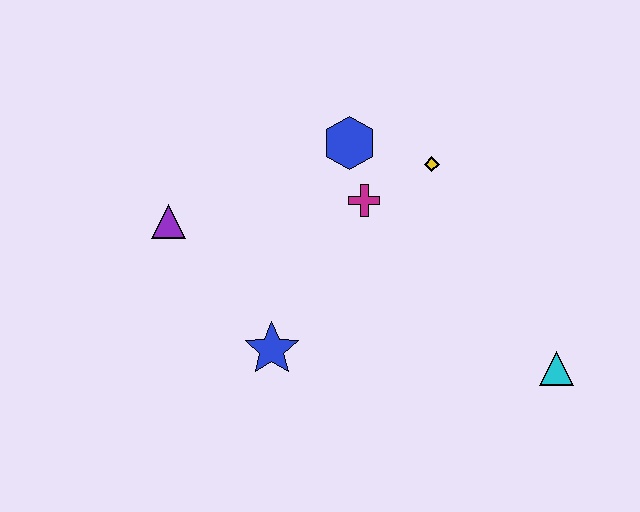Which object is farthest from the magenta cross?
The cyan triangle is farthest from the magenta cross.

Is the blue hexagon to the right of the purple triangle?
Yes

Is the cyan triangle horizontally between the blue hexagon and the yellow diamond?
No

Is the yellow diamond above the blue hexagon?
No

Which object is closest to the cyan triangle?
The yellow diamond is closest to the cyan triangle.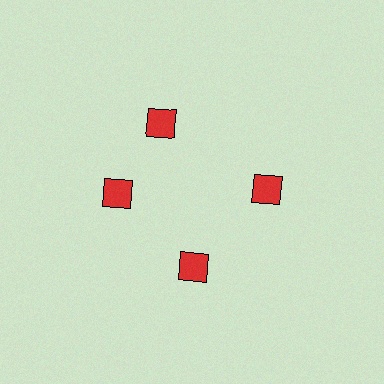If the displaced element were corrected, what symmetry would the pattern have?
It would have 4-fold rotational symmetry — the pattern would map onto itself every 90 degrees.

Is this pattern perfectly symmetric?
No. The 4 red squares are arranged in a ring, but one element near the 12 o'clock position is rotated out of alignment along the ring, breaking the 4-fold rotational symmetry.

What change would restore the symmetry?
The symmetry would be restored by rotating it back into even spacing with its neighbors so that all 4 squares sit at equal angles and equal distance from the center.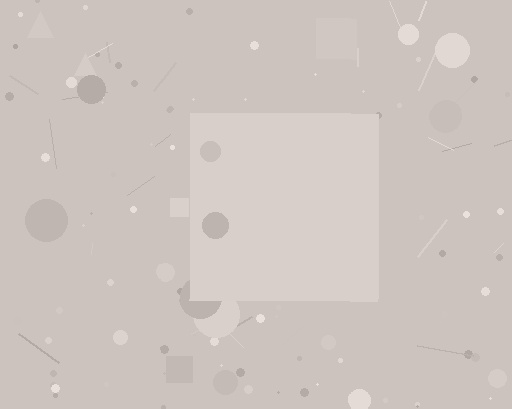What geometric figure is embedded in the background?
A square is embedded in the background.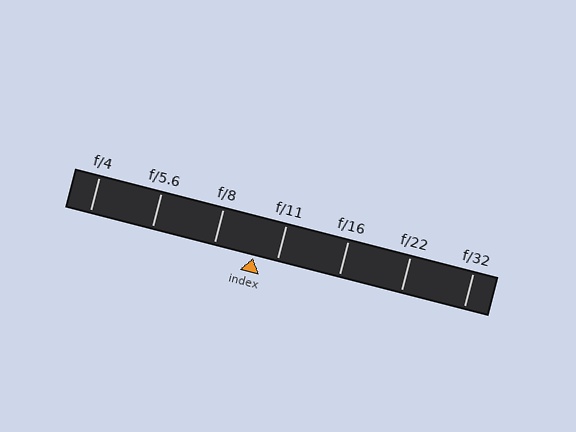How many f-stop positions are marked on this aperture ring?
There are 7 f-stop positions marked.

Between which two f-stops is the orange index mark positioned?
The index mark is between f/8 and f/11.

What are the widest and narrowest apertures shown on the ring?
The widest aperture shown is f/4 and the narrowest is f/32.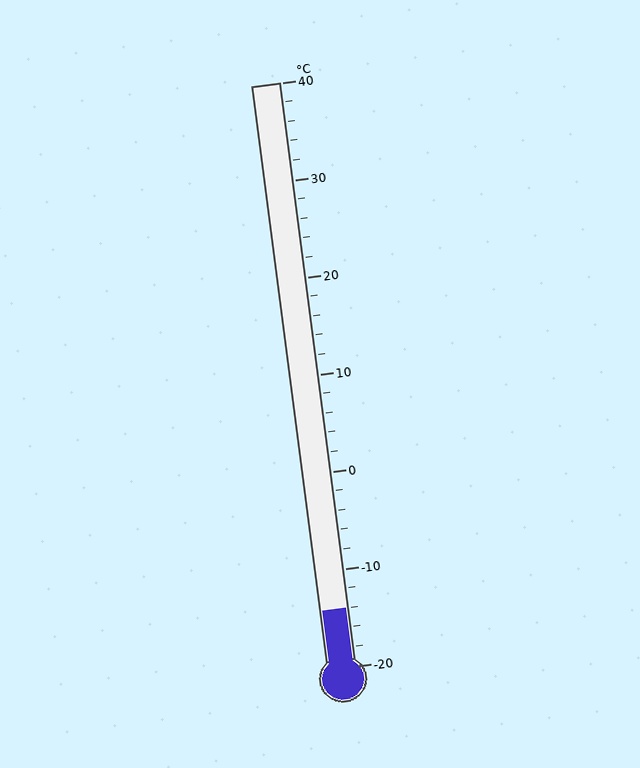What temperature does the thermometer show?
The thermometer shows approximately -14°C.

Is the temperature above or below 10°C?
The temperature is below 10°C.